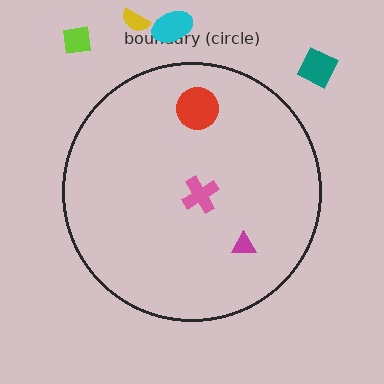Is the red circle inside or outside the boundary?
Inside.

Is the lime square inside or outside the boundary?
Outside.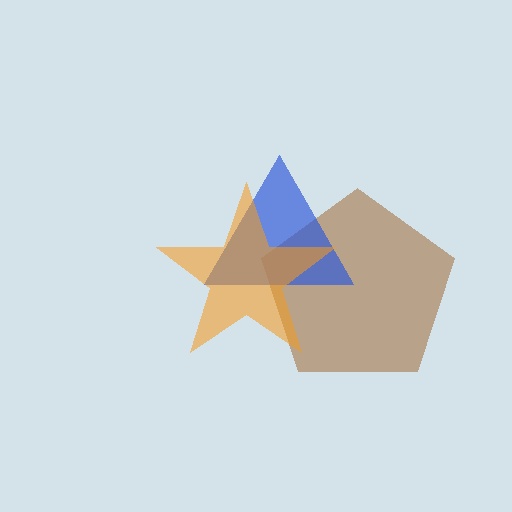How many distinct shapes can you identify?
There are 3 distinct shapes: a brown pentagon, a blue triangle, an orange star.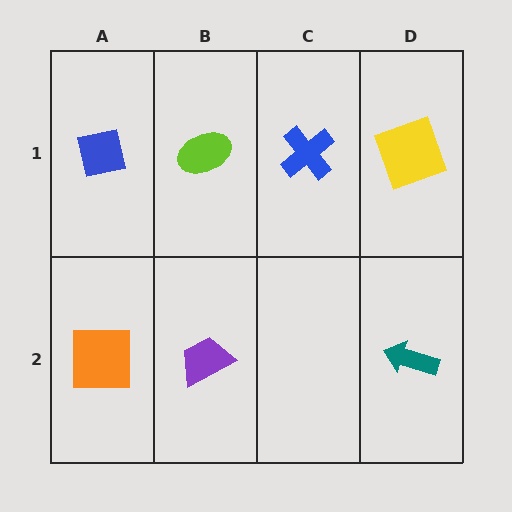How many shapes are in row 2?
3 shapes.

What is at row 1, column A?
A blue square.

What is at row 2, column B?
A purple trapezoid.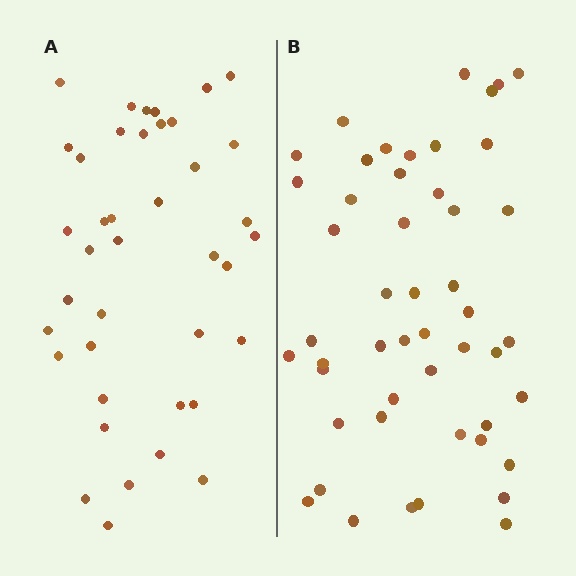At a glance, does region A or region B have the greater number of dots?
Region B (the right region) has more dots.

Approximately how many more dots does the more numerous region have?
Region B has roughly 8 or so more dots than region A.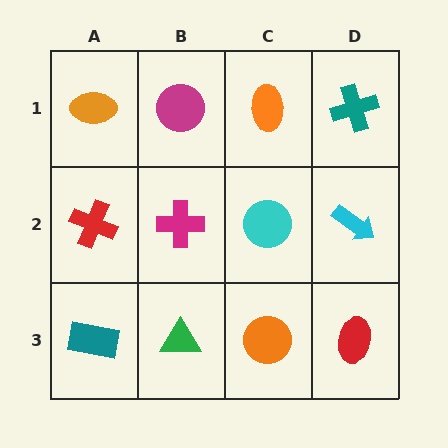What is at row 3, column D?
A red ellipse.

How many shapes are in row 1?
4 shapes.